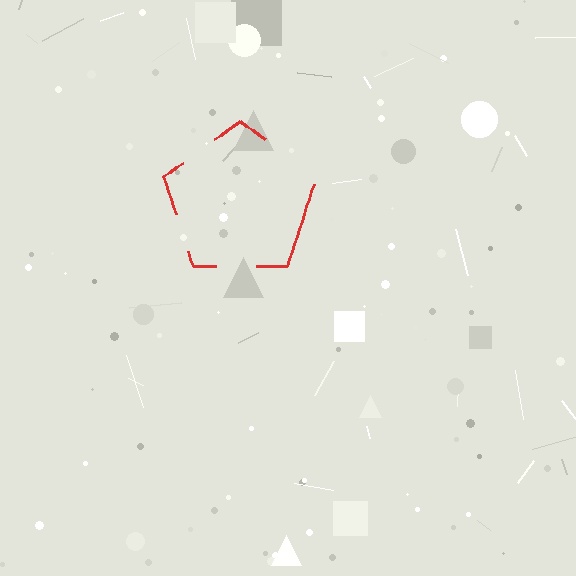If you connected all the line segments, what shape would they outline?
They would outline a pentagon.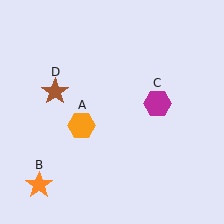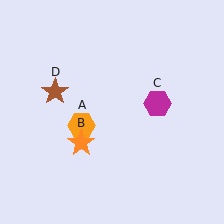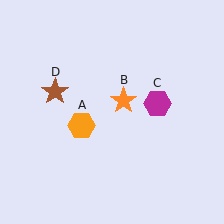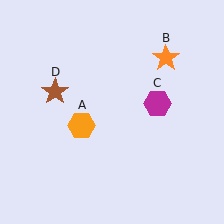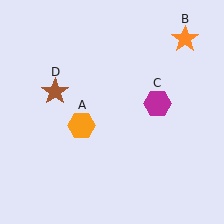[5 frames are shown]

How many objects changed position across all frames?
1 object changed position: orange star (object B).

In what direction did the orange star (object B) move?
The orange star (object B) moved up and to the right.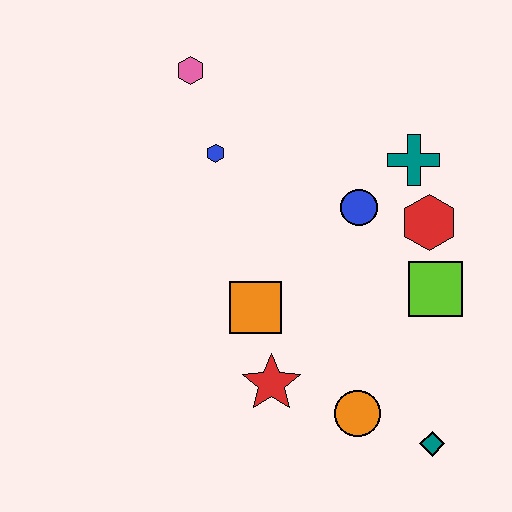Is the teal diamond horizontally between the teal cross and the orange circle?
No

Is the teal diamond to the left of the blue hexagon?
No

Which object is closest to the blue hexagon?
The pink hexagon is closest to the blue hexagon.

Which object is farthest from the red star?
The pink hexagon is farthest from the red star.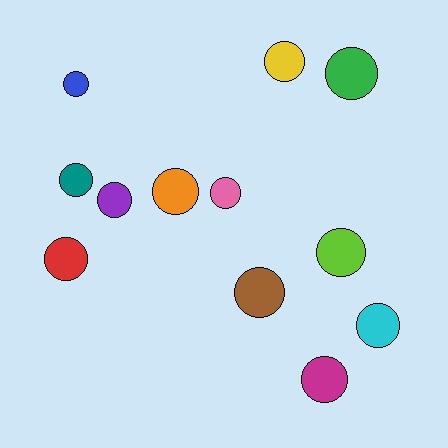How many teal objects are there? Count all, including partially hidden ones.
There is 1 teal object.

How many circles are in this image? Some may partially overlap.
There are 12 circles.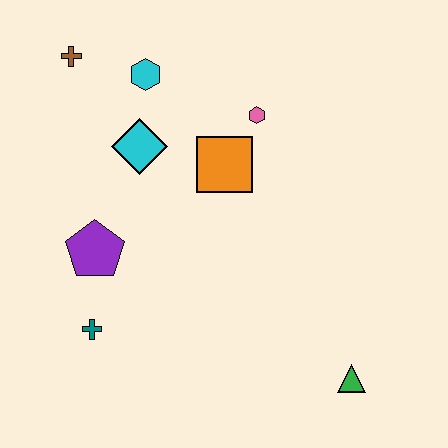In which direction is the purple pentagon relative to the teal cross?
The purple pentagon is above the teal cross.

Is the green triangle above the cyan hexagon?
No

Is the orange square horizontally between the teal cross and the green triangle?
Yes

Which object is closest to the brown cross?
The cyan hexagon is closest to the brown cross.